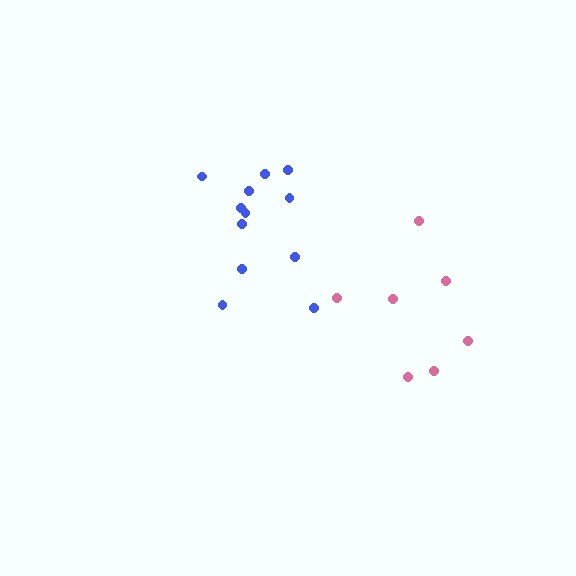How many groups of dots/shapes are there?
There are 2 groups.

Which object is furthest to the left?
The blue cluster is leftmost.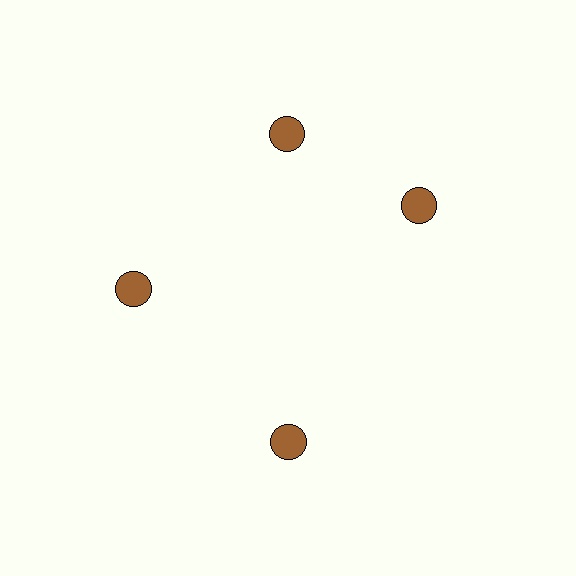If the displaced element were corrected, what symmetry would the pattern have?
It would have 4-fold rotational symmetry — the pattern would map onto itself every 90 degrees.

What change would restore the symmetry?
The symmetry would be restored by rotating it back into even spacing with its neighbors so that all 4 circles sit at equal angles and equal distance from the center.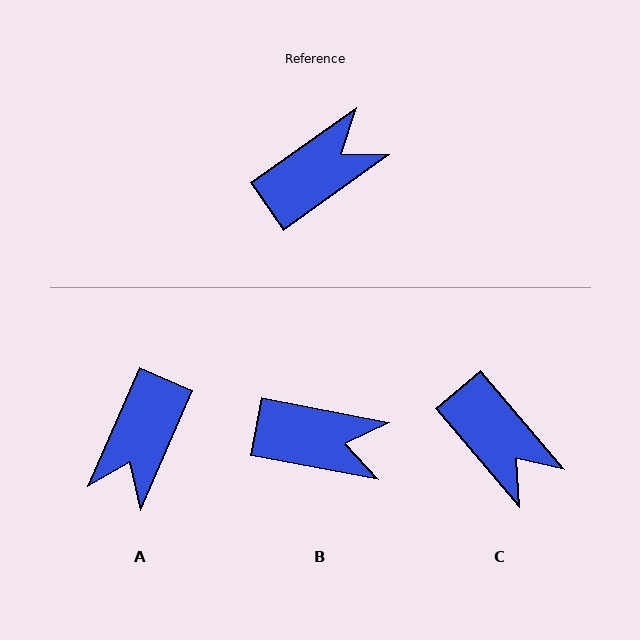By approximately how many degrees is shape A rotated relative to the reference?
Approximately 149 degrees clockwise.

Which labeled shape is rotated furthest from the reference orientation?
A, about 149 degrees away.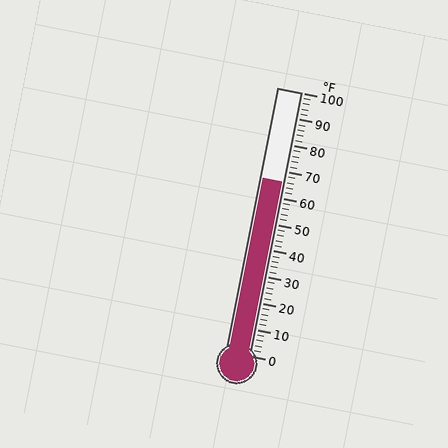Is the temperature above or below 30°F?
The temperature is above 30°F.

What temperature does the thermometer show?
The thermometer shows approximately 66°F.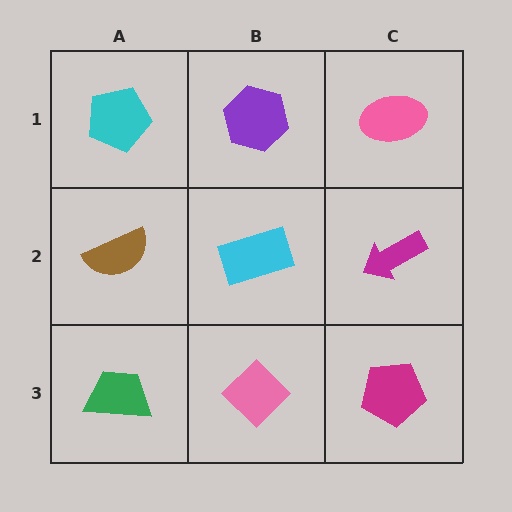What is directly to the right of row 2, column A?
A cyan rectangle.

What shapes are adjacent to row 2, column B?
A purple hexagon (row 1, column B), a pink diamond (row 3, column B), a brown semicircle (row 2, column A), a magenta arrow (row 2, column C).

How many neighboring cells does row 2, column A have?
3.